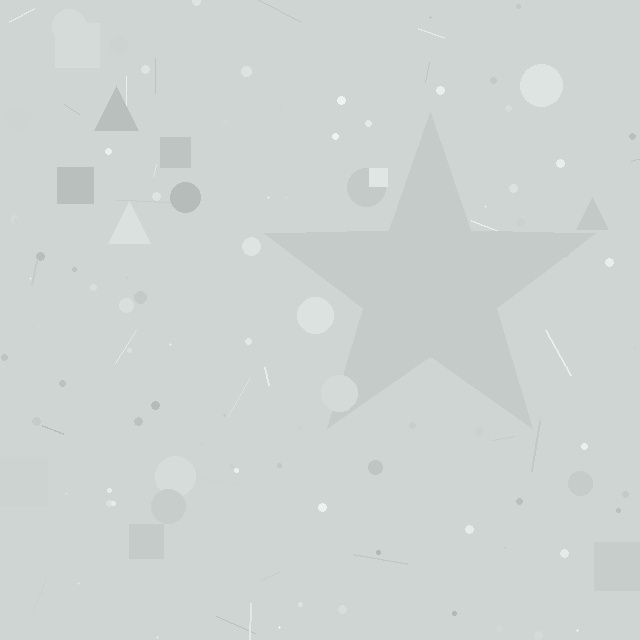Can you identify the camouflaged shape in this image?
The camouflaged shape is a star.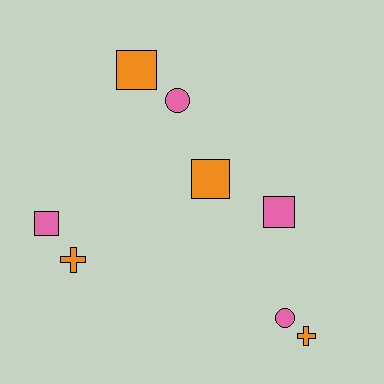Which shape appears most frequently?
Square, with 4 objects.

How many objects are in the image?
There are 8 objects.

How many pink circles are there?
There are 2 pink circles.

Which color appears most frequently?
Pink, with 4 objects.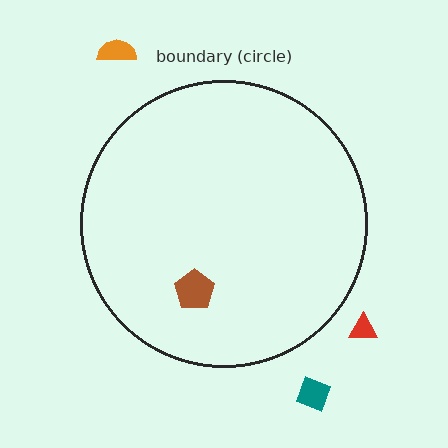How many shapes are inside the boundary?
1 inside, 3 outside.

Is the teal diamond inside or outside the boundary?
Outside.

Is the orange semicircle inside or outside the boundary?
Outside.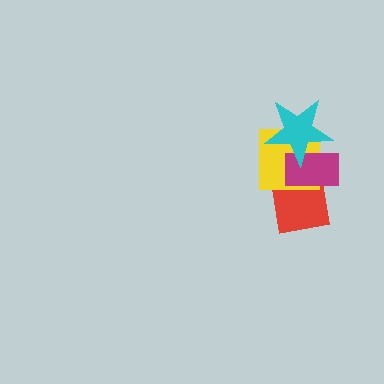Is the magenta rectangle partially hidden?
Yes, it is partially covered by another shape.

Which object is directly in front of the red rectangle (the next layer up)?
The yellow square is directly in front of the red rectangle.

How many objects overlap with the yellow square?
3 objects overlap with the yellow square.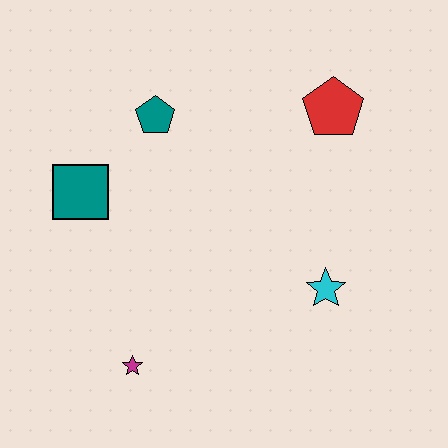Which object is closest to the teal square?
The teal pentagon is closest to the teal square.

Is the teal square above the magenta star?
Yes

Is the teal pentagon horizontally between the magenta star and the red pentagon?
Yes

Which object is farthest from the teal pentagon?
The magenta star is farthest from the teal pentagon.